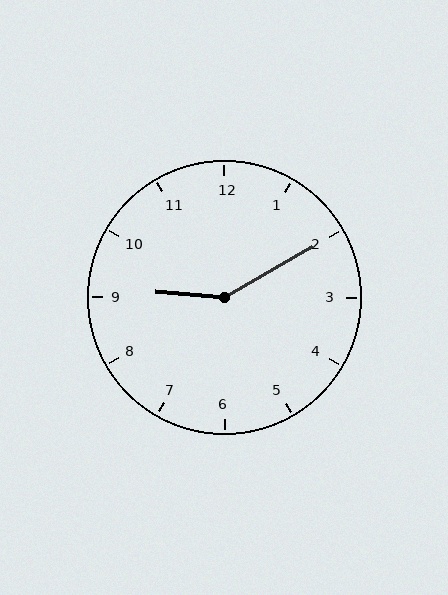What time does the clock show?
9:10.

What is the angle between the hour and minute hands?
Approximately 145 degrees.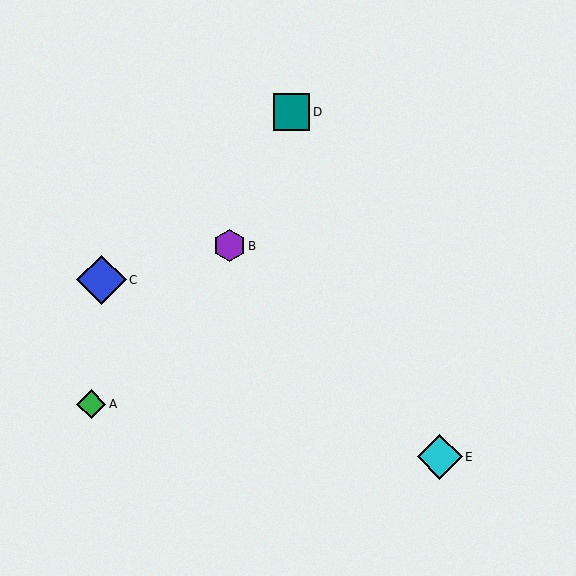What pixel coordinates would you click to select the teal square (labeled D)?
Click at (292, 112) to select the teal square D.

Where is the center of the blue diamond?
The center of the blue diamond is at (101, 280).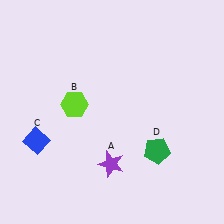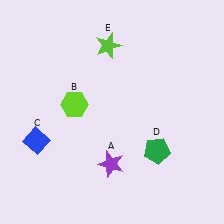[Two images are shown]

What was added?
A lime star (E) was added in Image 2.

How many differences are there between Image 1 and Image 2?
There is 1 difference between the two images.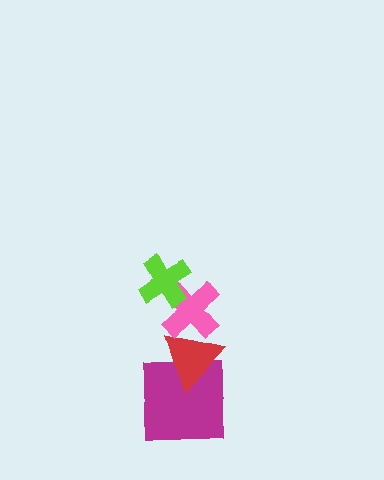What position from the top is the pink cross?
The pink cross is 2nd from the top.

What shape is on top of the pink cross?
The lime cross is on top of the pink cross.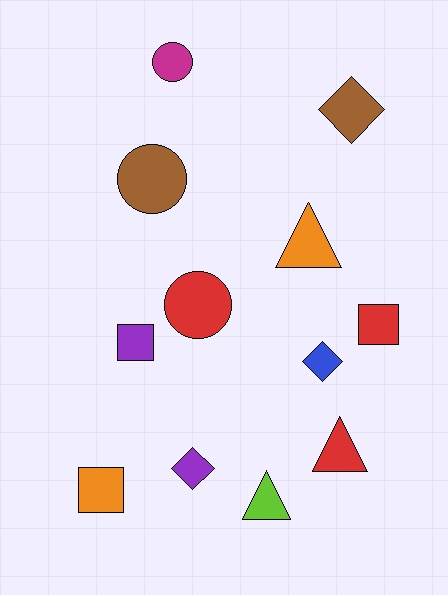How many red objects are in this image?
There are 3 red objects.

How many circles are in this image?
There are 3 circles.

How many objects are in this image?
There are 12 objects.